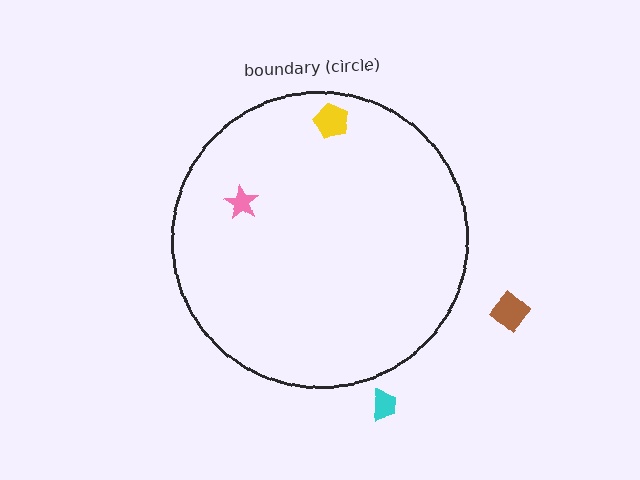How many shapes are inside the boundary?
2 inside, 2 outside.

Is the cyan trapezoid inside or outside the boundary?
Outside.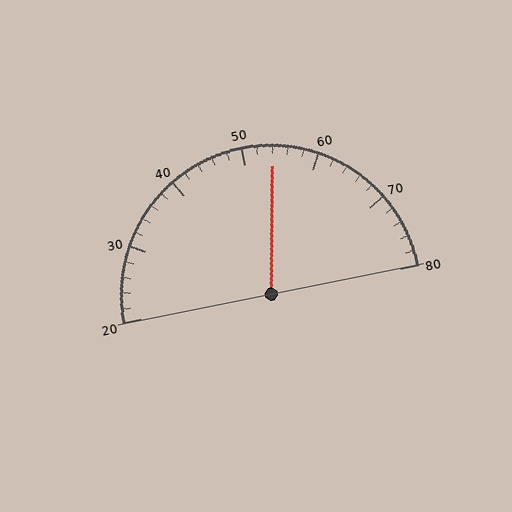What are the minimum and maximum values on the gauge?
The gauge ranges from 20 to 80.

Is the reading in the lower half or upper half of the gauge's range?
The reading is in the upper half of the range (20 to 80).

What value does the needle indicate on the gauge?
The needle indicates approximately 54.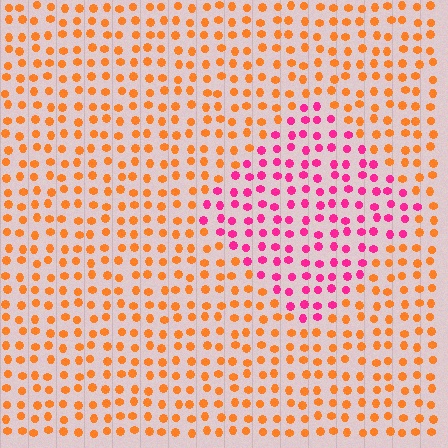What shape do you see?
I see a diamond.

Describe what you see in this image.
The image is filled with small orange elements in a uniform arrangement. A diamond-shaped region is visible where the elements are tinted to a slightly different hue, forming a subtle color boundary.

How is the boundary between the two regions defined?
The boundary is defined purely by a slight shift in hue (about 58 degrees). Spacing, size, and orientation are identical on both sides.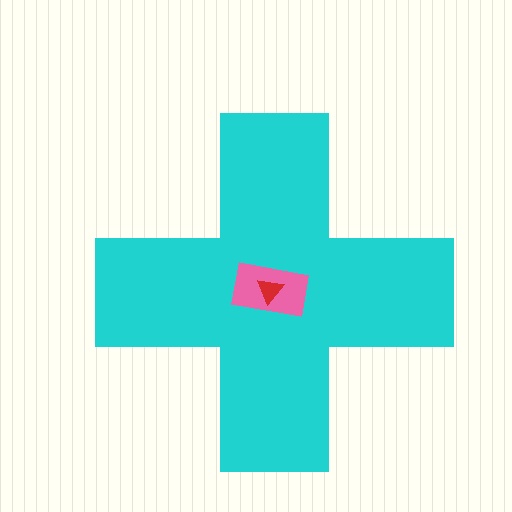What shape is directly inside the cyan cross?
The pink rectangle.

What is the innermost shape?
The red triangle.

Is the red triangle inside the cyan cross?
Yes.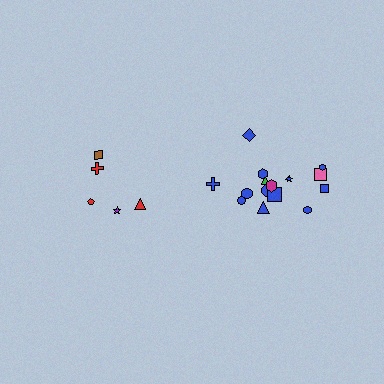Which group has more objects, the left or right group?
The right group.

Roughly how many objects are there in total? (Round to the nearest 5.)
Roughly 20 objects in total.